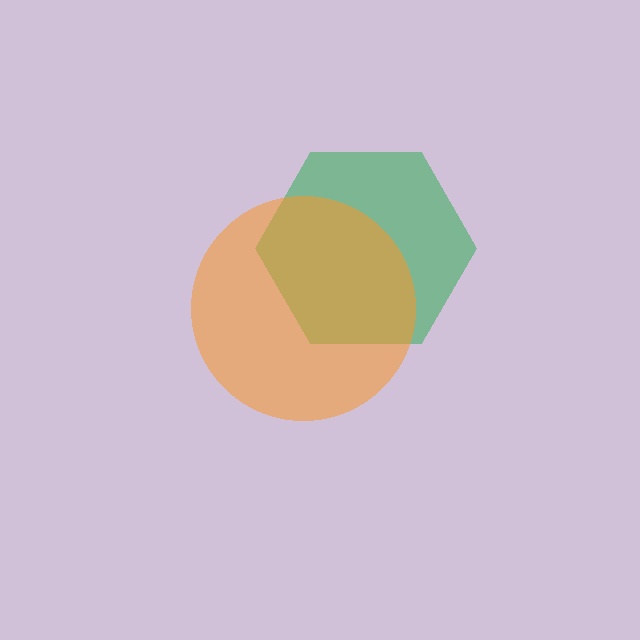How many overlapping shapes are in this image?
There are 2 overlapping shapes in the image.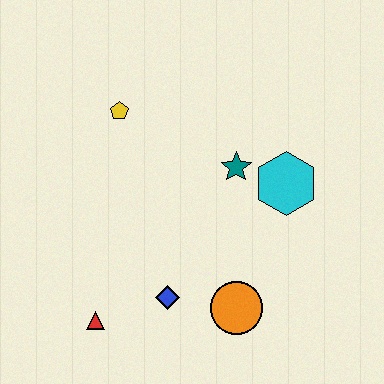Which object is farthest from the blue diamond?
The yellow pentagon is farthest from the blue diamond.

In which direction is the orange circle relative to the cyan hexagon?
The orange circle is below the cyan hexagon.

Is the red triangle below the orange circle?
Yes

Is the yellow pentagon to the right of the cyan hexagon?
No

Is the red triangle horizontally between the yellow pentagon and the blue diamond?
No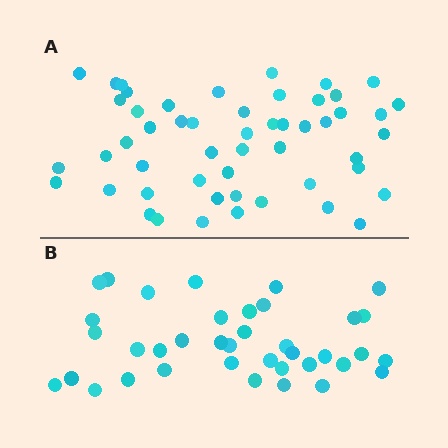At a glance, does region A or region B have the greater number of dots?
Region A (the top region) has more dots.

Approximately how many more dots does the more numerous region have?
Region A has approximately 15 more dots than region B.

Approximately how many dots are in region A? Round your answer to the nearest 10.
About 50 dots. (The exact count is 52, which rounds to 50.)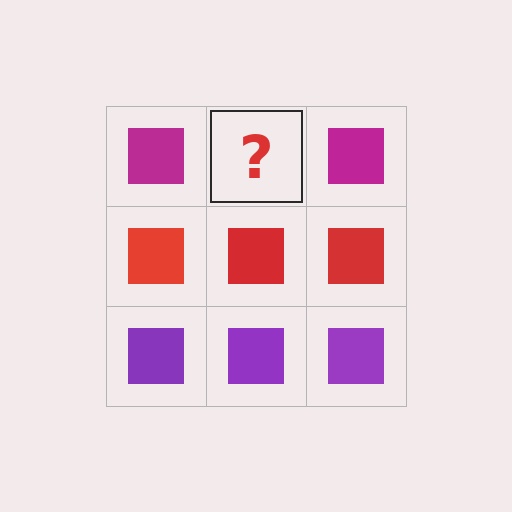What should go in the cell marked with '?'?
The missing cell should contain a magenta square.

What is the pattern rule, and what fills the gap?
The rule is that each row has a consistent color. The gap should be filled with a magenta square.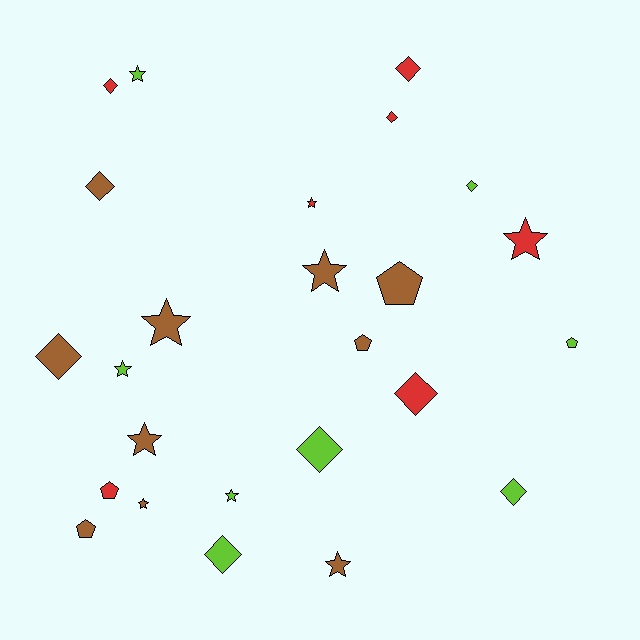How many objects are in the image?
There are 25 objects.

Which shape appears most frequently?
Diamond, with 10 objects.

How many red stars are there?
There are 2 red stars.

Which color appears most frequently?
Brown, with 10 objects.